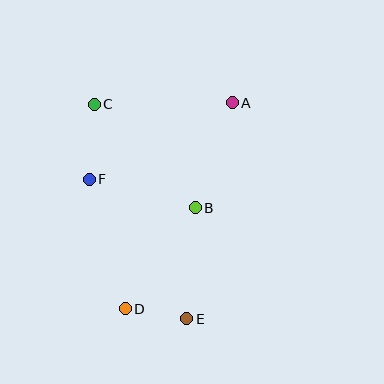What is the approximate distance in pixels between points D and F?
The distance between D and F is approximately 135 pixels.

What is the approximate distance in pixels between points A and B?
The distance between A and B is approximately 112 pixels.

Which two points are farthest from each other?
Points C and E are farthest from each other.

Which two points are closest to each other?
Points D and E are closest to each other.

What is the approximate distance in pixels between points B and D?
The distance between B and D is approximately 123 pixels.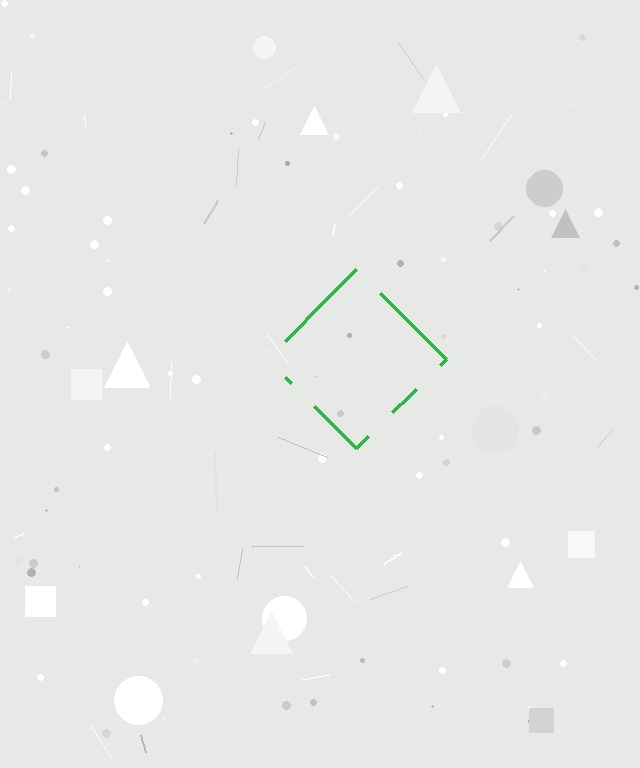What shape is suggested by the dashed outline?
The dashed outline suggests a diamond.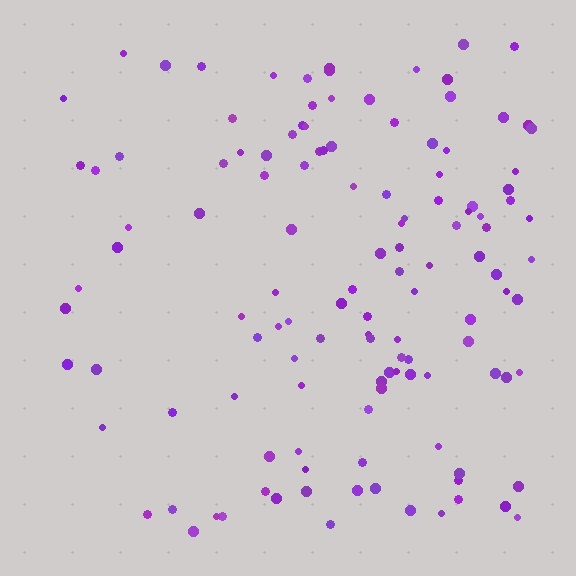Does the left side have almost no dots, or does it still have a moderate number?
Still a moderate number, just noticeably fewer than the right.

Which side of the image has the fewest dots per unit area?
The left.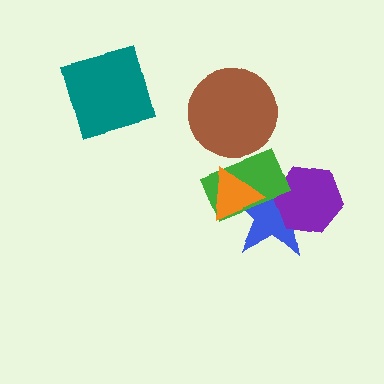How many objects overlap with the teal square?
0 objects overlap with the teal square.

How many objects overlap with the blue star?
3 objects overlap with the blue star.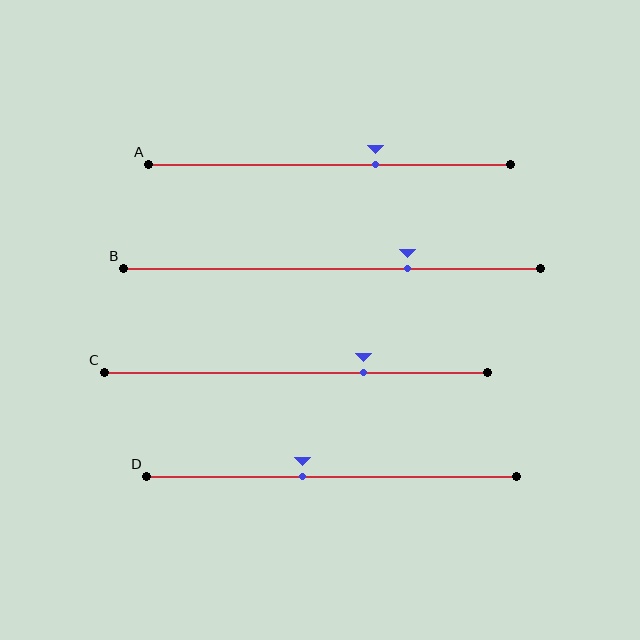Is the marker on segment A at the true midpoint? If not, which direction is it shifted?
No, the marker on segment A is shifted to the right by about 13% of the segment length.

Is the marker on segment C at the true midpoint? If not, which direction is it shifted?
No, the marker on segment C is shifted to the right by about 18% of the segment length.